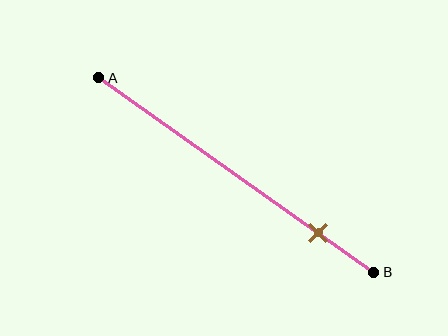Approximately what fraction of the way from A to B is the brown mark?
The brown mark is approximately 80% of the way from A to B.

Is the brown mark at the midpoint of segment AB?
No, the mark is at about 80% from A, not at the 50% midpoint.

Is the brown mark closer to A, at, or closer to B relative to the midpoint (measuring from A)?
The brown mark is closer to point B than the midpoint of segment AB.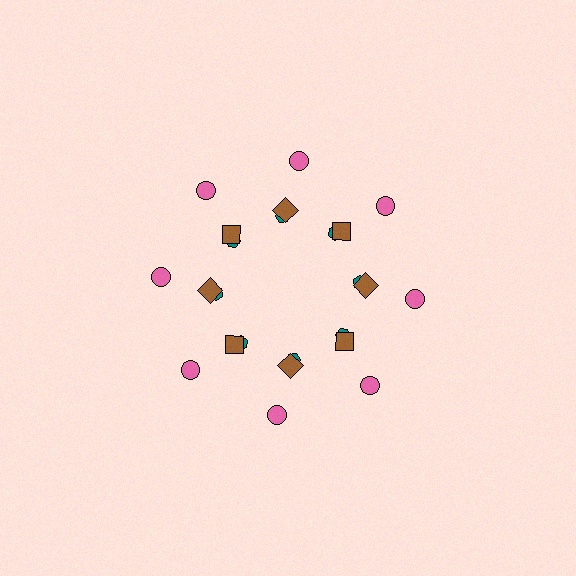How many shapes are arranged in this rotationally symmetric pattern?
There are 24 shapes, arranged in 8 groups of 3.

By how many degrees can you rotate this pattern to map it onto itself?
The pattern maps onto itself every 45 degrees of rotation.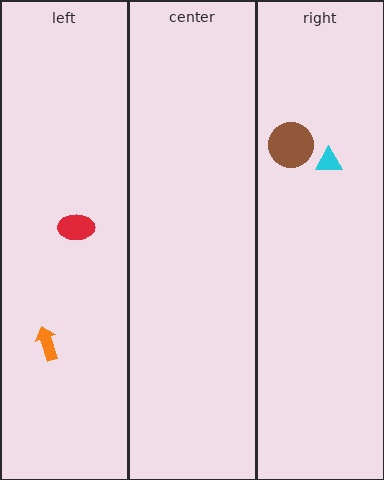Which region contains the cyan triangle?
The right region.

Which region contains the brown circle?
The right region.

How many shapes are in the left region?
2.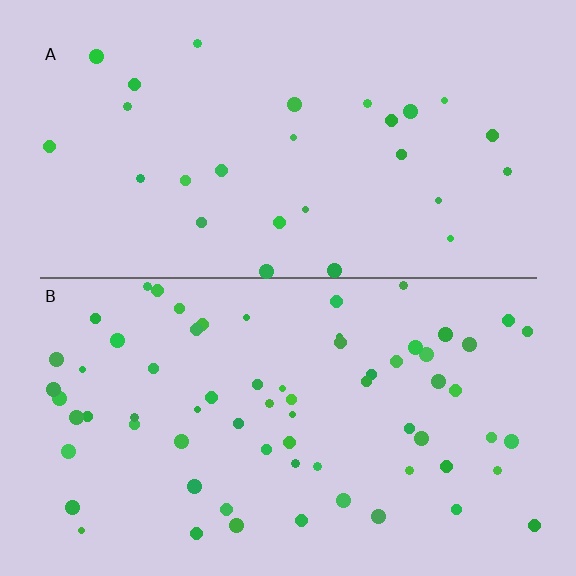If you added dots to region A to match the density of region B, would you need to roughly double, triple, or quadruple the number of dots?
Approximately double.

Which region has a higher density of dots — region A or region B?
B (the bottom).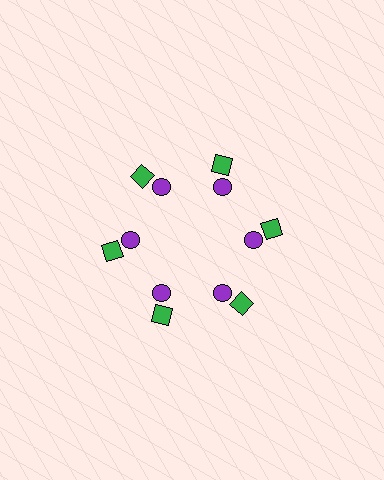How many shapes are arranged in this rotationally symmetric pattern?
There are 12 shapes, arranged in 6 groups of 2.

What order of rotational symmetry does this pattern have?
This pattern has 6-fold rotational symmetry.